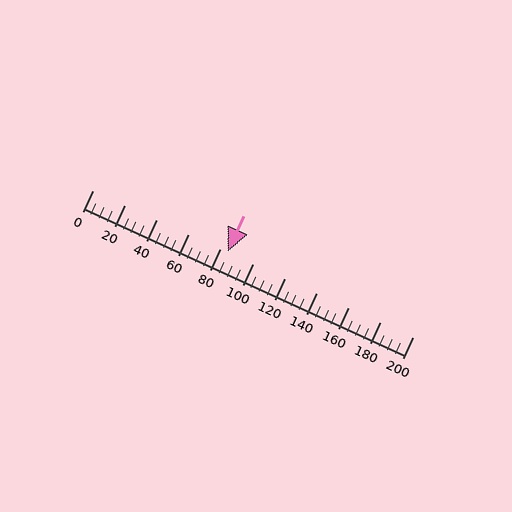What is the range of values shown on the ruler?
The ruler shows values from 0 to 200.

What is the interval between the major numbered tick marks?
The major tick marks are spaced 20 units apart.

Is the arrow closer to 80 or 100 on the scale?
The arrow is closer to 80.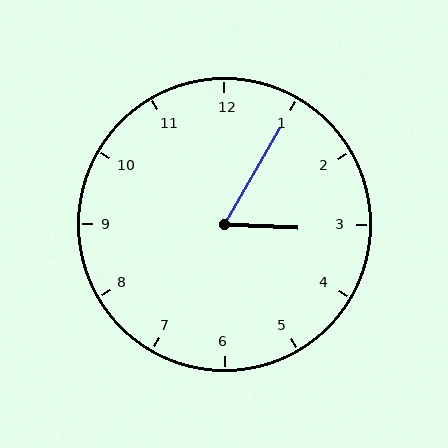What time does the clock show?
3:05.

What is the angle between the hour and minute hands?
Approximately 62 degrees.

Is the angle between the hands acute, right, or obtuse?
It is acute.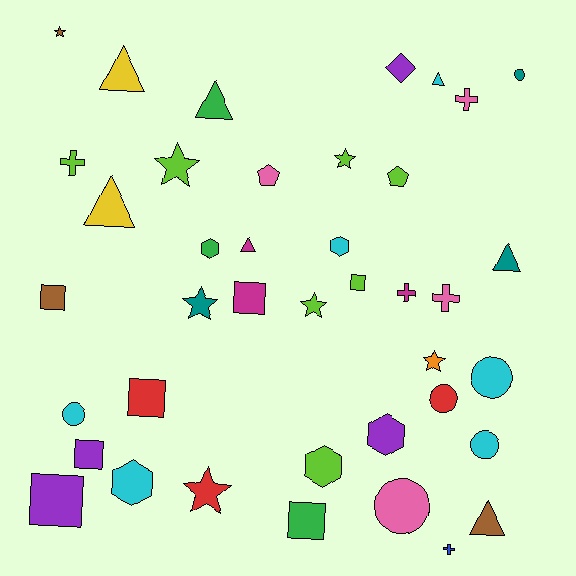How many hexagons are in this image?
There are 5 hexagons.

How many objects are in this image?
There are 40 objects.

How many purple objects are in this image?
There are 4 purple objects.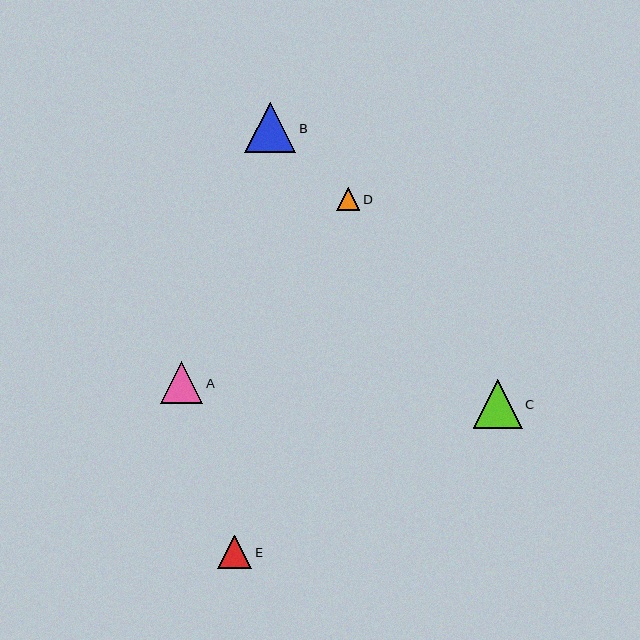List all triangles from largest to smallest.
From largest to smallest: B, C, A, E, D.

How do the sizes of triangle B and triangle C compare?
Triangle B and triangle C are approximately the same size.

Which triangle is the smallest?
Triangle D is the smallest with a size of approximately 23 pixels.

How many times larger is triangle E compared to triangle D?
Triangle E is approximately 1.5 times the size of triangle D.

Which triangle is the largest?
Triangle B is the largest with a size of approximately 51 pixels.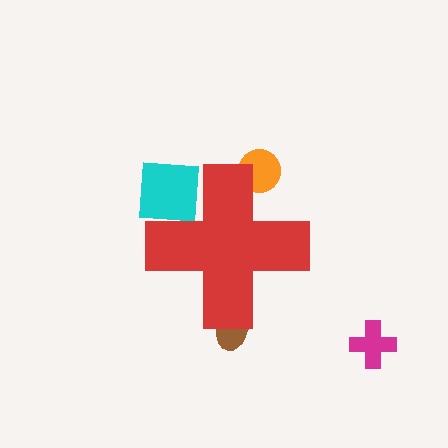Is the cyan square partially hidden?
Yes, the cyan square is partially hidden behind the red cross.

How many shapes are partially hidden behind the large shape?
3 shapes are partially hidden.